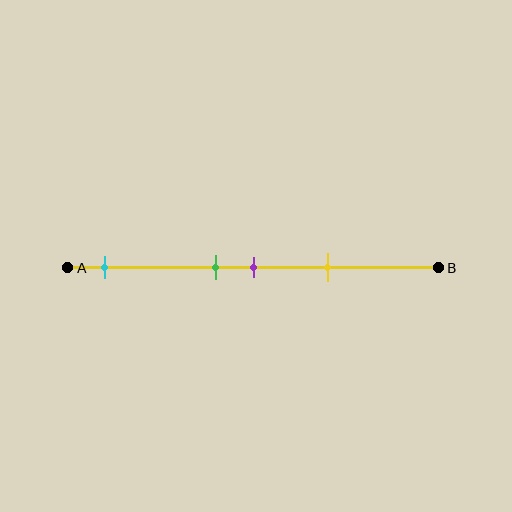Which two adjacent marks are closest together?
The green and purple marks are the closest adjacent pair.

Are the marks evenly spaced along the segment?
No, the marks are not evenly spaced.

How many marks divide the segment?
There are 4 marks dividing the segment.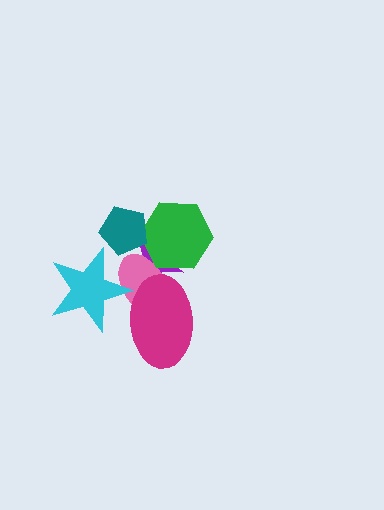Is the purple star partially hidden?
Yes, it is partially covered by another shape.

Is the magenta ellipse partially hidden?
Yes, it is partially covered by another shape.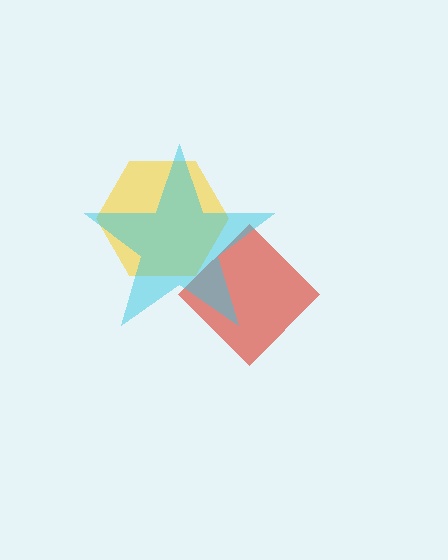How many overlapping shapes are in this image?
There are 3 overlapping shapes in the image.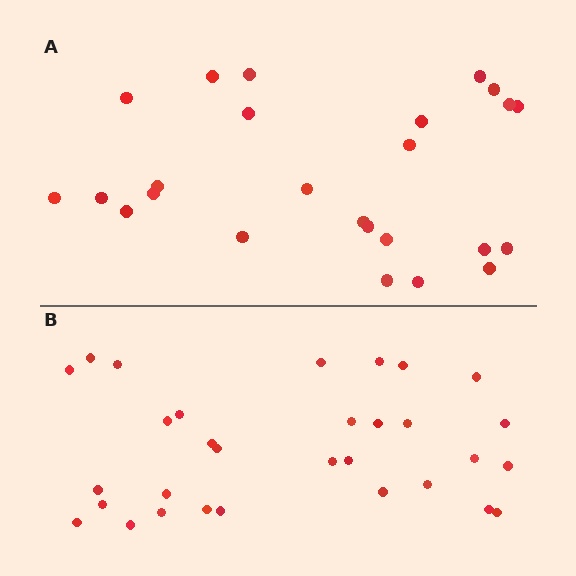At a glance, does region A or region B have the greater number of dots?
Region B (the bottom region) has more dots.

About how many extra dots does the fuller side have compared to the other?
Region B has about 6 more dots than region A.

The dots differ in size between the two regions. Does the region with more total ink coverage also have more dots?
No. Region A has more total ink coverage because its dots are larger, but region B actually contains more individual dots. Total area can be misleading — the number of items is what matters here.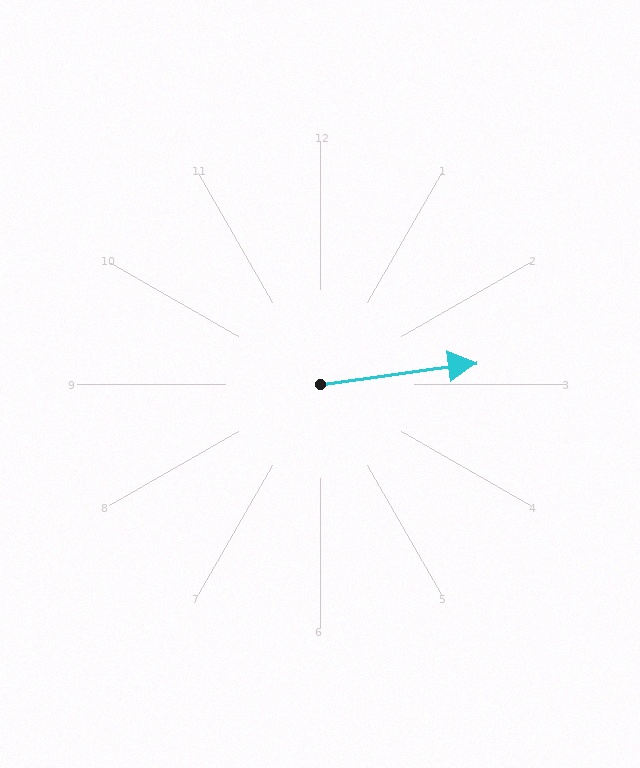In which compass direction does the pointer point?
East.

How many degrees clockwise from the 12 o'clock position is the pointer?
Approximately 82 degrees.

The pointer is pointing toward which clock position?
Roughly 3 o'clock.